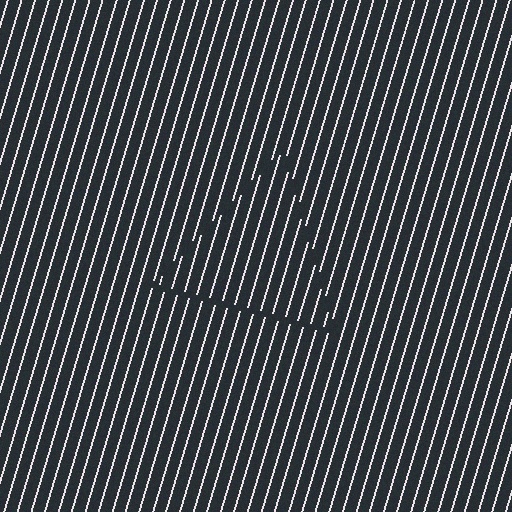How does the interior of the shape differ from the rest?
The interior of the shape contains the same grating, shifted by half a period — the contour is defined by the phase discontinuity where line-ends from the inner and outer gratings abut.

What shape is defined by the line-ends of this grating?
An illusory triangle. The interior of the shape contains the same grating, shifted by half a period — the contour is defined by the phase discontinuity where line-ends from the inner and outer gratings abut.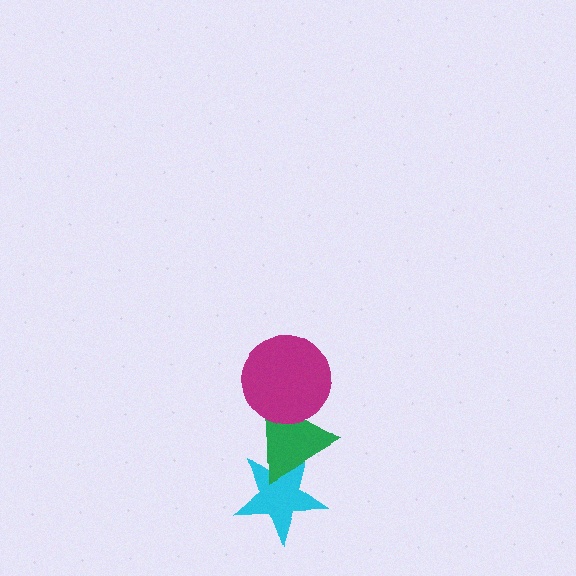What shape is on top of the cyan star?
The green triangle is on top of the cyan star.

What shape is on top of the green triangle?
The magenta circle is on top of the green triangle.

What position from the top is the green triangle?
The green triangle is 2nd from the top.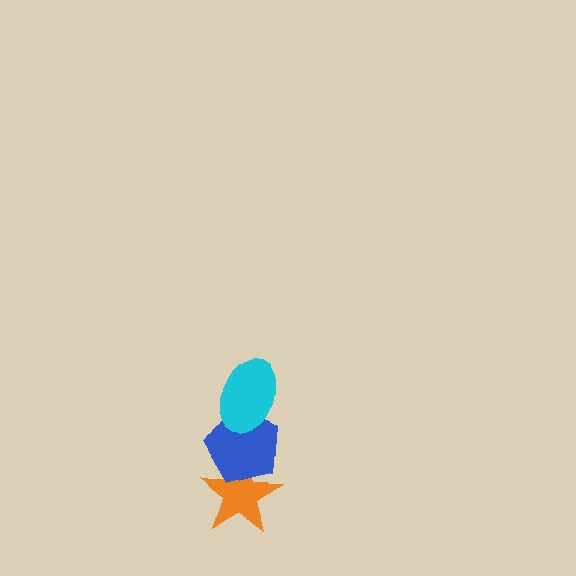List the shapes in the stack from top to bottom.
From top to bottom: the cyan ellipse, the blue pentagon, the orange star.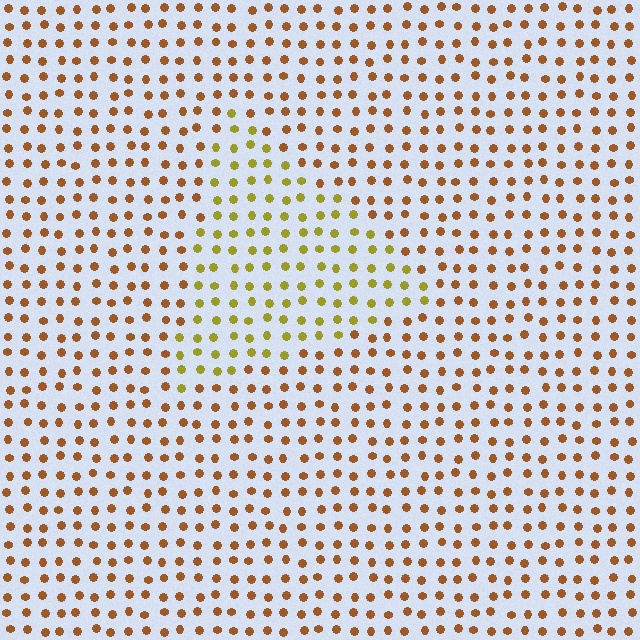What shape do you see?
I see a triangle.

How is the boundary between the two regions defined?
The boundary is defined purely by a slight shift in hue (about 36 degrees). Spacing, size, and orientation are identical on both sides.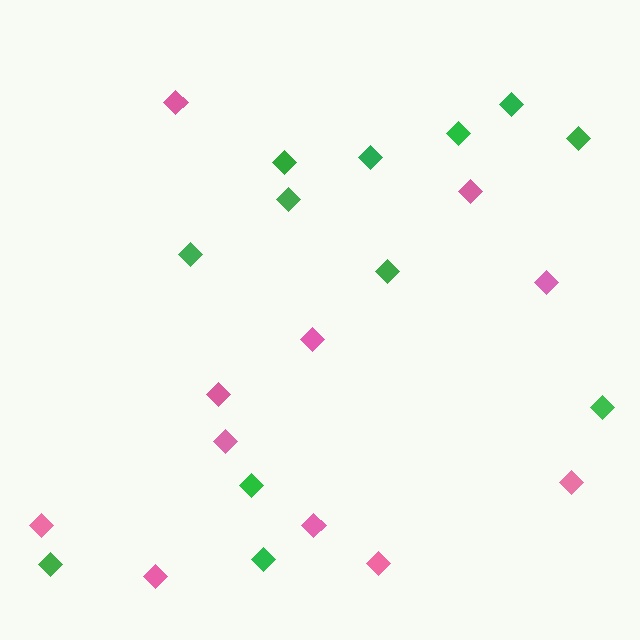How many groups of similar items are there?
There are 2 groups: one group of green diamonds (12) and one group of pink diamonds (11).